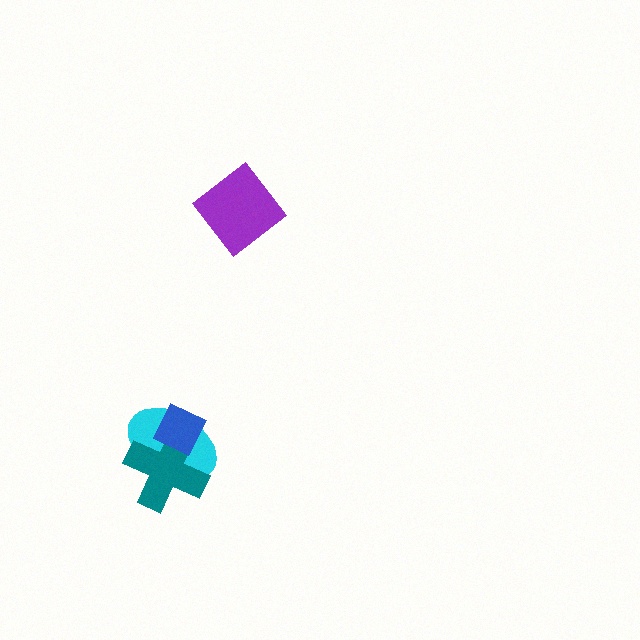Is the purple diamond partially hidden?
No, no other shape covers it.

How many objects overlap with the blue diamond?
2 objects overlap with the blue diamond.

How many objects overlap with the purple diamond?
0 objects overlap with the purple diamond.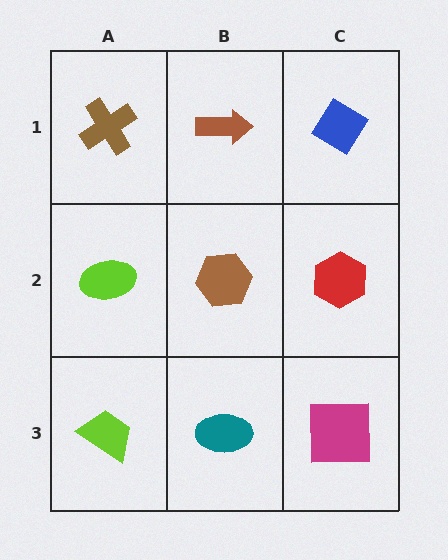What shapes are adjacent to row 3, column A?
A lime ellipse (row 2, column A), a teal ellipse (row 3, column B).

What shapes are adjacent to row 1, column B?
A brown hexagon (row 2, column B), a brown cross (row 1, column A), a blue diamond (row 1, column C).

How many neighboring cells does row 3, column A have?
2.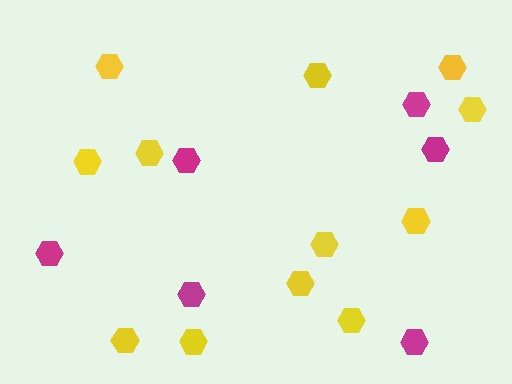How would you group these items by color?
There are 2 groups: one group of magenta hexagons (6) and one group of yellow hexagons (12).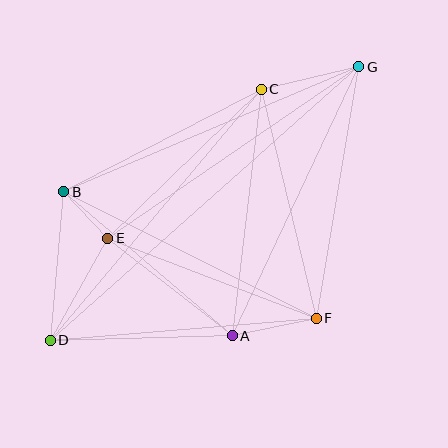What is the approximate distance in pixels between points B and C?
The distance between B and C is approximately 223 pixels.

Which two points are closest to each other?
Points B and E are closest to each other.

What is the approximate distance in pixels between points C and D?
The distance between C and D is approximately 328 pixels.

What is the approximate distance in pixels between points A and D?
The distance between A and D is approximately 182 pixels.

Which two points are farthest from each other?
Points D and G are farthest from each other.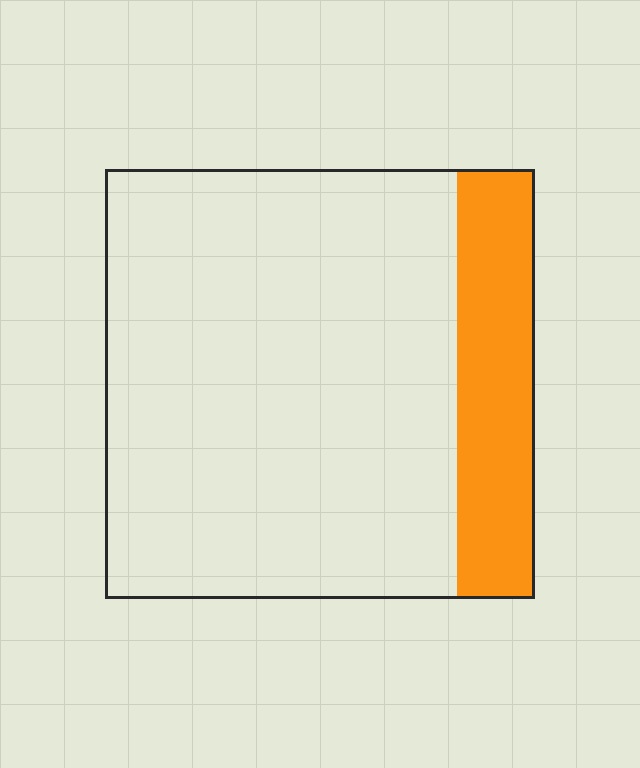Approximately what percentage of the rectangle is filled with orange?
Approximately 20%.